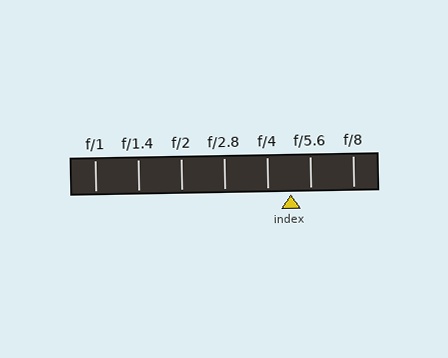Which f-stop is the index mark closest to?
The index mark is closest to f/5.6.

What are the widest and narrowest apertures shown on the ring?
The widest aperture shown is f/1 and the narrowest is f/8.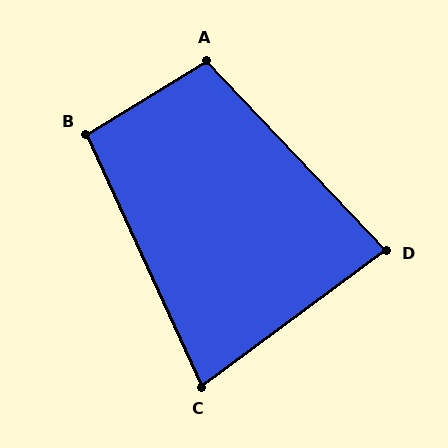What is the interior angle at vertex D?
Approximately 83 degrees (acute).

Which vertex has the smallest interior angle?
C, at approximately 78 degrees.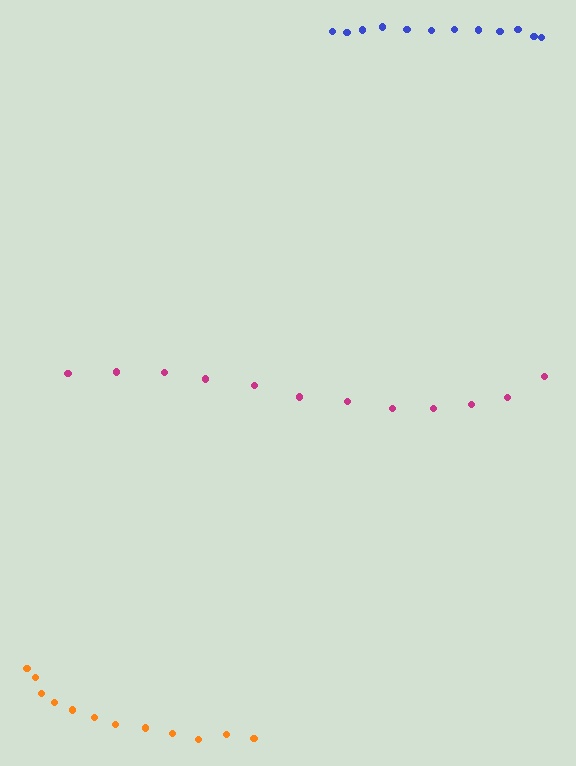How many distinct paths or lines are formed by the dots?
There are 3 distinct paths.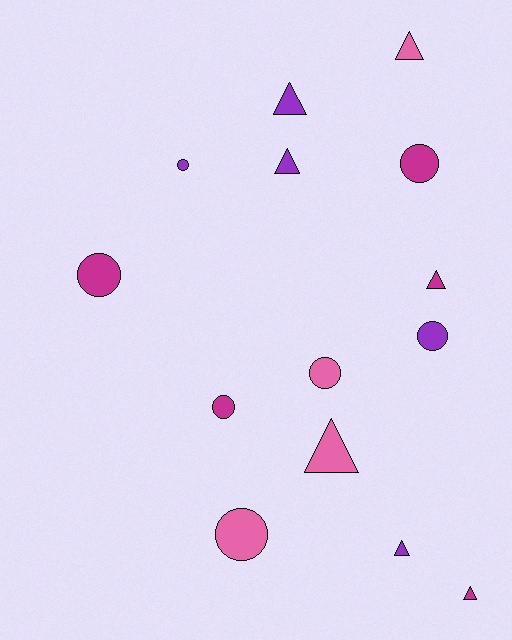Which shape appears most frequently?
Circle, with 7 objects.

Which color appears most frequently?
Magenta, with 5 objects.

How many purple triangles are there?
There are 3 purple triangles.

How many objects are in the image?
There are 14 objects.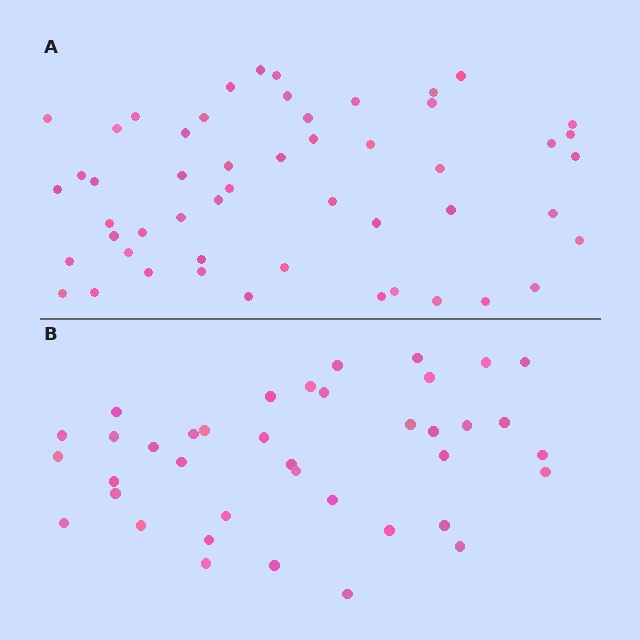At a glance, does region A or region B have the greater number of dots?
Region A (the top region) has more dots.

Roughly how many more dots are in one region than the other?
Region A has approximately 15 more dots than region B.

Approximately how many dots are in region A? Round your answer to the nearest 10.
About 50 dots. (The exact count is 52, which rounds to 50.)